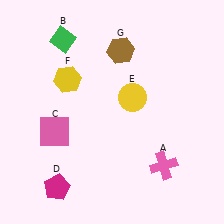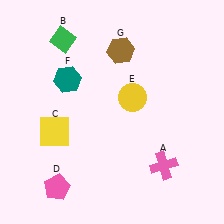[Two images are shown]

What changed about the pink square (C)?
In Image 1, C is pink. In Image 2, it changed to yellow.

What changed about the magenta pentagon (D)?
In Image 1, D is magenta. In Image 2, it changed to pink.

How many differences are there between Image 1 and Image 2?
There are 3 differences between the two images.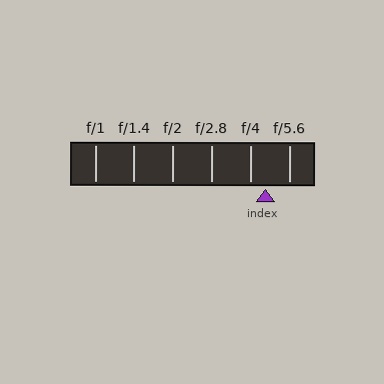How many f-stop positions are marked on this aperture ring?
There are 6 f-stop positions marked.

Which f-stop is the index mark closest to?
The index mark is closest to f/4.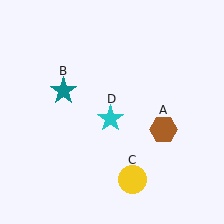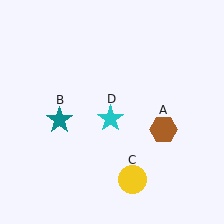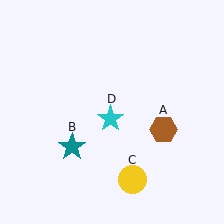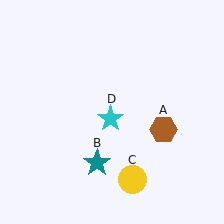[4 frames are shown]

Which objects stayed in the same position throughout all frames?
Brown hexagon (object A) and yellow circle (object C) and cyan star (object D) remained stationary.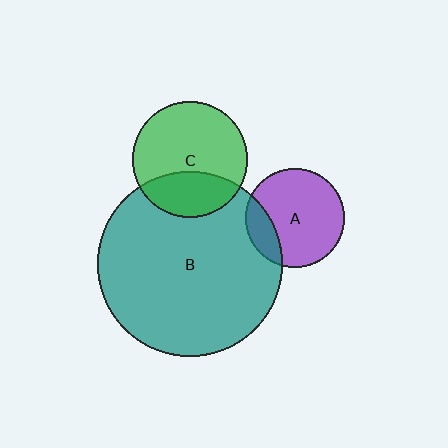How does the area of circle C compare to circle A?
Approximately 1.4 times.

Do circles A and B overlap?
Yes.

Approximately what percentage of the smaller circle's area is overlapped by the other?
Approximately 20%.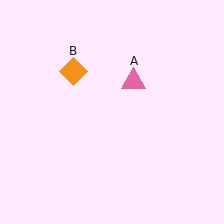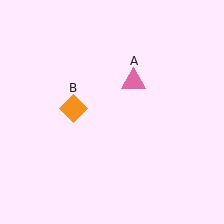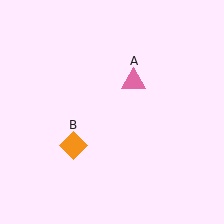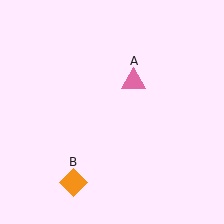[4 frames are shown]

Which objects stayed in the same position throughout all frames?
Pink triangle (object A) remained stationary.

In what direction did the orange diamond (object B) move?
The orange diamond (object B) moved down.